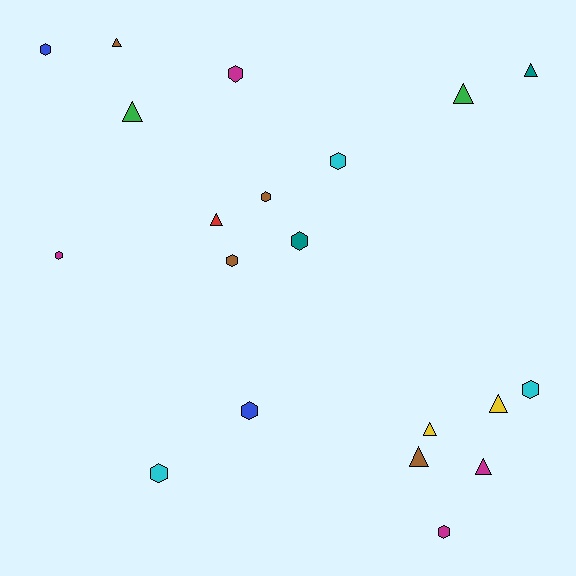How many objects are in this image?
There are 20 objects.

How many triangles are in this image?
There are 9 triangles.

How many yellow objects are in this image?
There are 2 yellow objects.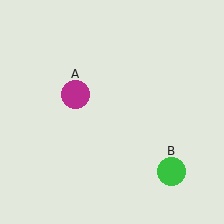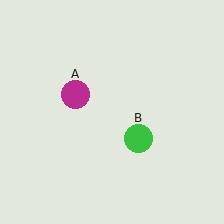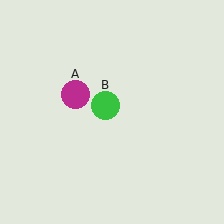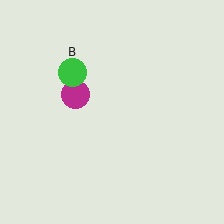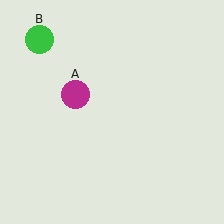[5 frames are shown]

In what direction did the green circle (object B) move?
The green circle (object B) moved up and to the left.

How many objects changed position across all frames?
1 object changed position: green circle (object B).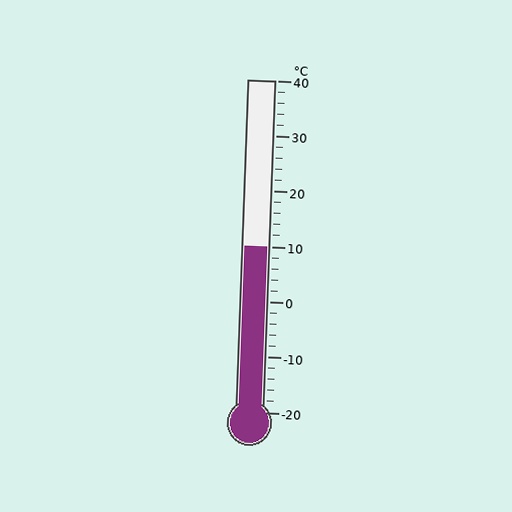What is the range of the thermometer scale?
The thermometer scale ranges from -20°C to 40°C.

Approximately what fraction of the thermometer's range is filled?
The thermometer is filled to approximately 50% of its range.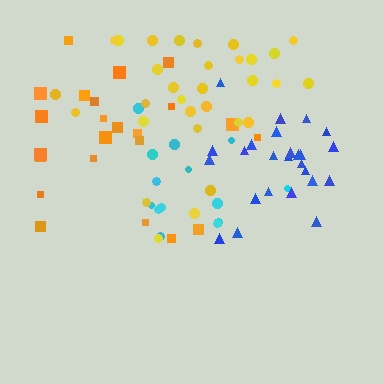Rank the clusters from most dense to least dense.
blue, cyan, yellow, orange.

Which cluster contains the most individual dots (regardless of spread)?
Yellow (31).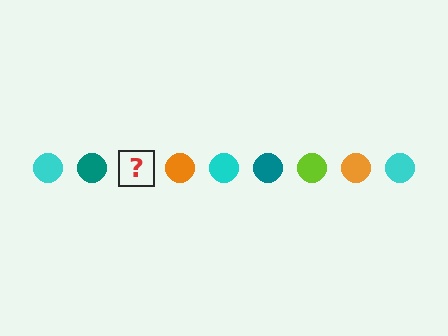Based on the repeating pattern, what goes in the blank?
The blank should be a lime circle.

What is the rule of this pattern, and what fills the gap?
The rule is that the pattern cycles through cyan, teal, lime, orange circles. The gap should be filled with a lime circle.